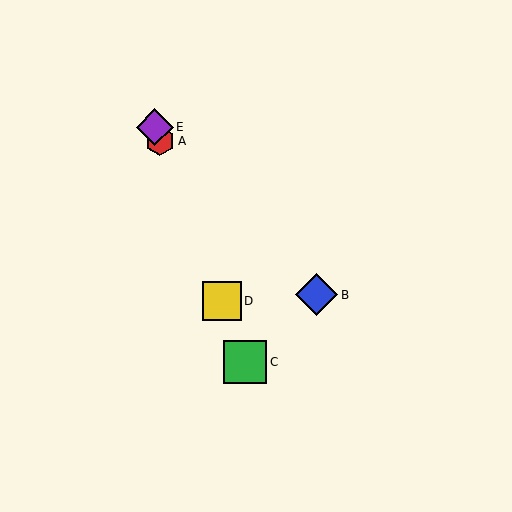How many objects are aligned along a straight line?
4 objects (A, C, D, E) are aligned along a straight line.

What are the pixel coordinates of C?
Object C is at (245, 362).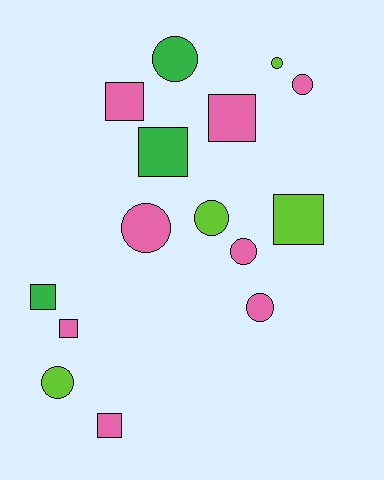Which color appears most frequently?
Pink, with 8 objects.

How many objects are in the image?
There are 15 objects.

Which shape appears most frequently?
Circle, with 8 objects.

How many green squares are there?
There are 2 green squares.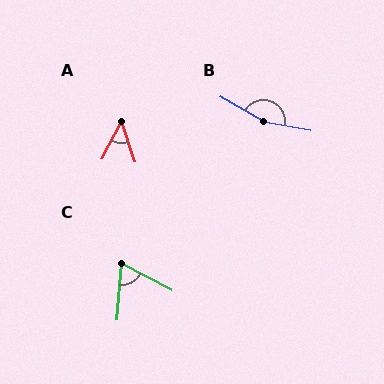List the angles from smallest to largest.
A (46°), C (67°), B (160°).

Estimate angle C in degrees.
Approximately 67 degrees.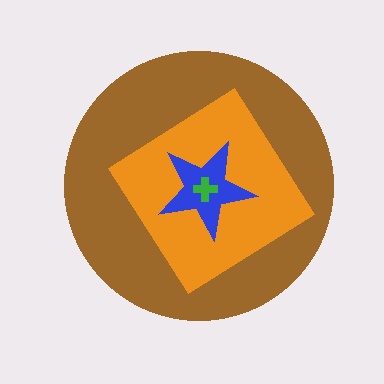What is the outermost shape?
The brown circle.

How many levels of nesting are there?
4.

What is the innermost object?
The green cross.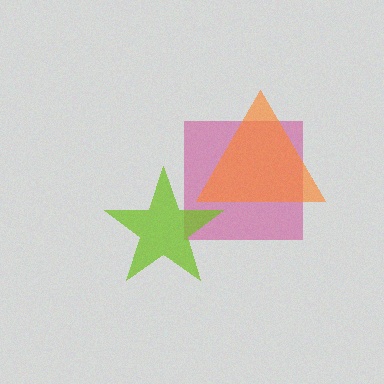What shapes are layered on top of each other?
The layered shapes are: a magenta square, an orange triangle, a lime star.